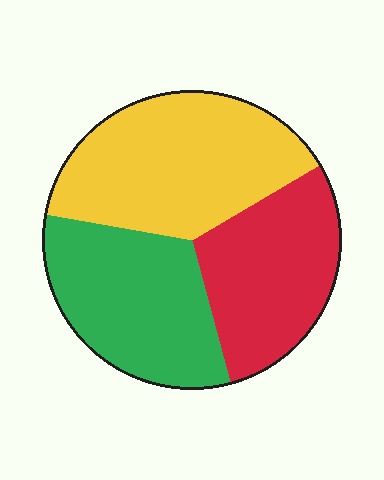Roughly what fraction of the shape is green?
Green takes up between a quarter and a half of the shape.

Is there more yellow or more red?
Yellow.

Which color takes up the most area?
Yellow, at roughly 40%.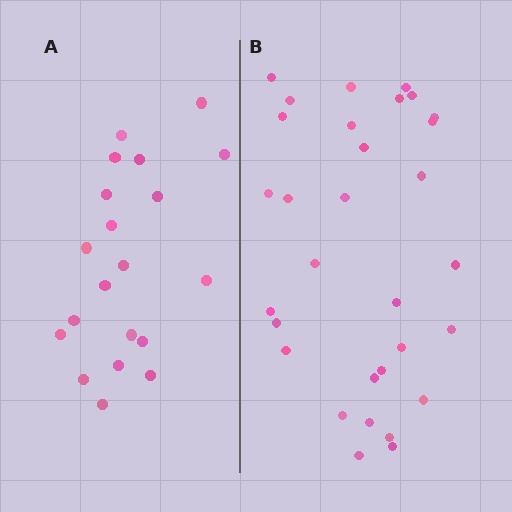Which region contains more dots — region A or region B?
Region B (the right region) has more dots.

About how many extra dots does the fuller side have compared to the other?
Region B has roughly 12 or so more dots than region A.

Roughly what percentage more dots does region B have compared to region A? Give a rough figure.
About 55% more.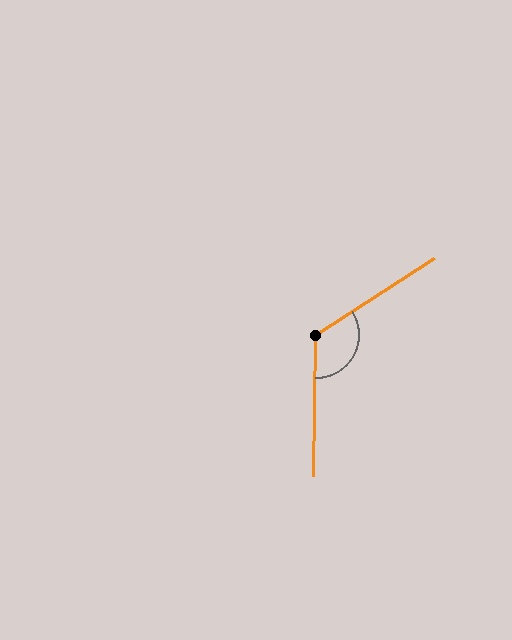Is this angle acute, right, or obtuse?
It is obtuse.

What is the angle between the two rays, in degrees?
Approximately 124 degrees.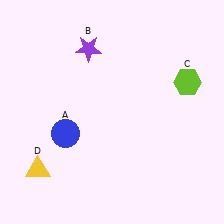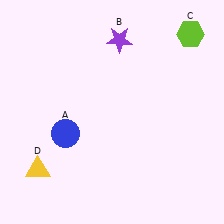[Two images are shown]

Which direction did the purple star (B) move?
The purple star (B) moved right.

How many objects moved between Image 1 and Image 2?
2 objects moved between the two images.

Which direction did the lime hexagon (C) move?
The lime hexagon (C) moved up.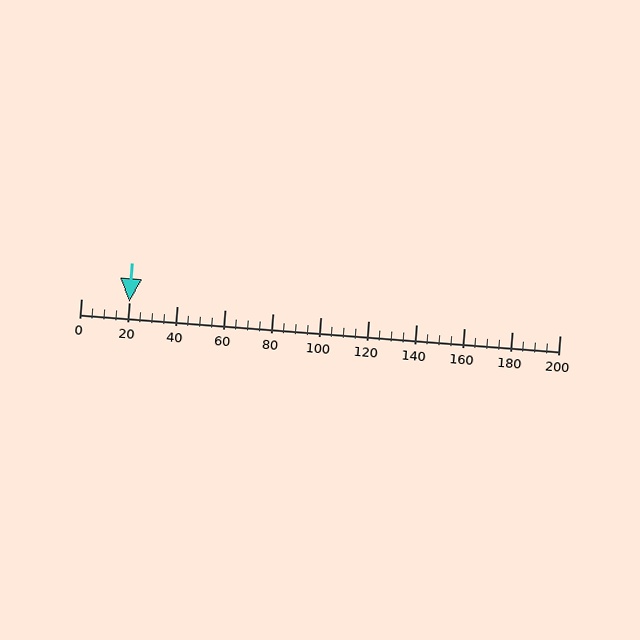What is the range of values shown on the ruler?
The ruler shows values from 0 to 200.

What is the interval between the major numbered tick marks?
The major tick marks are spaced 20 units apart.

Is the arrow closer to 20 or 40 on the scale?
The arrow is closer to 20.